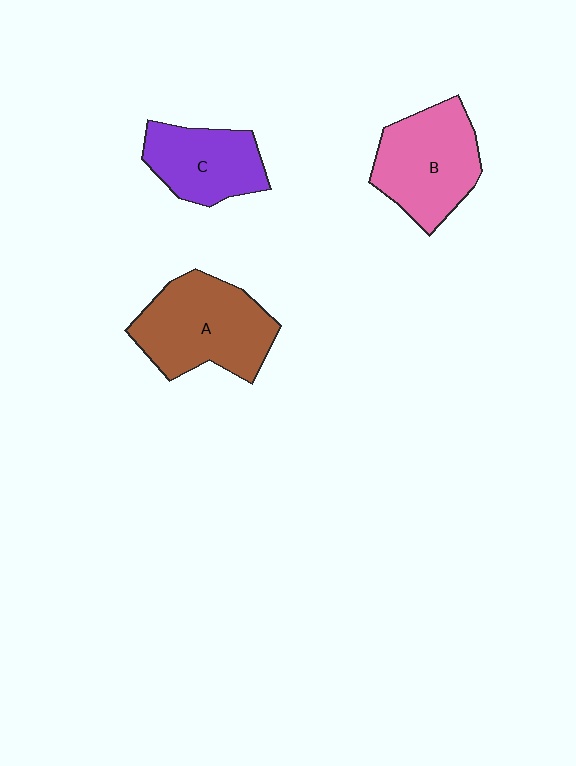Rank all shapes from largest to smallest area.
From largest to smallest: A (brown), B (pink), C (purple).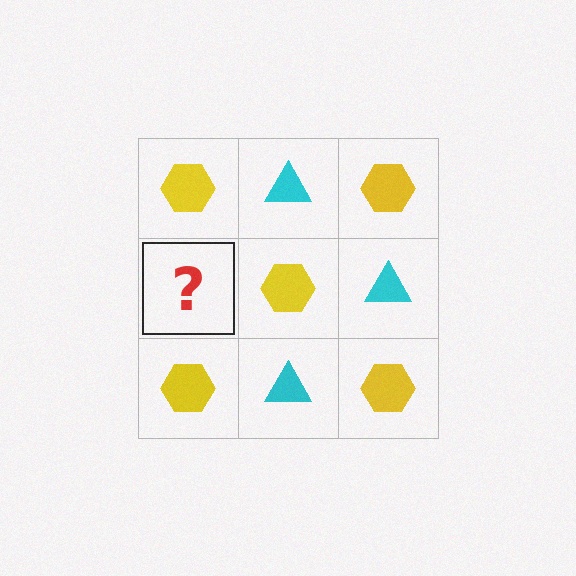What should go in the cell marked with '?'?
The missing cell should contain a cyan triangle.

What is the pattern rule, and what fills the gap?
The rule is that it alternates yellow hexagon and cyan triangle in a checkerboard pattern. The gap should be filled with a cyan triangle.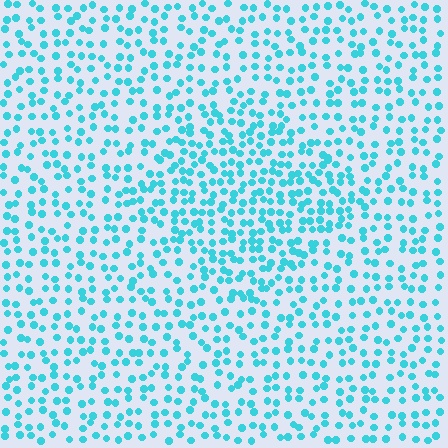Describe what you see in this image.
The image contains small cyan elements arranged at two different densities. A diamond-shaped region is visible where the elements are more densely packed than the surrounding area.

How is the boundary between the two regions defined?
The boundary is defined by a change in element density (approximately 1.6x ratio). All elements are the same color, size, and shape.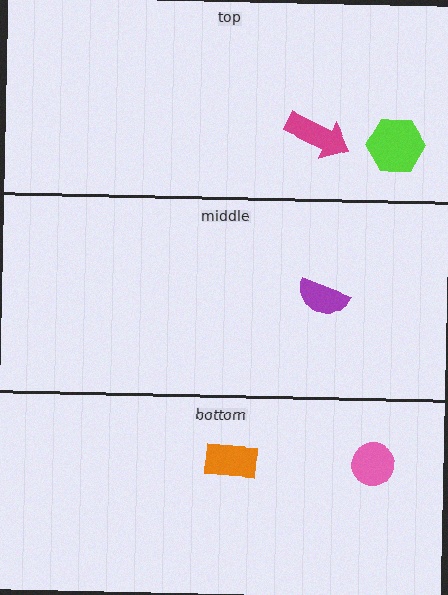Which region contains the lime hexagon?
The top region.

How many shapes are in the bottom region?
2.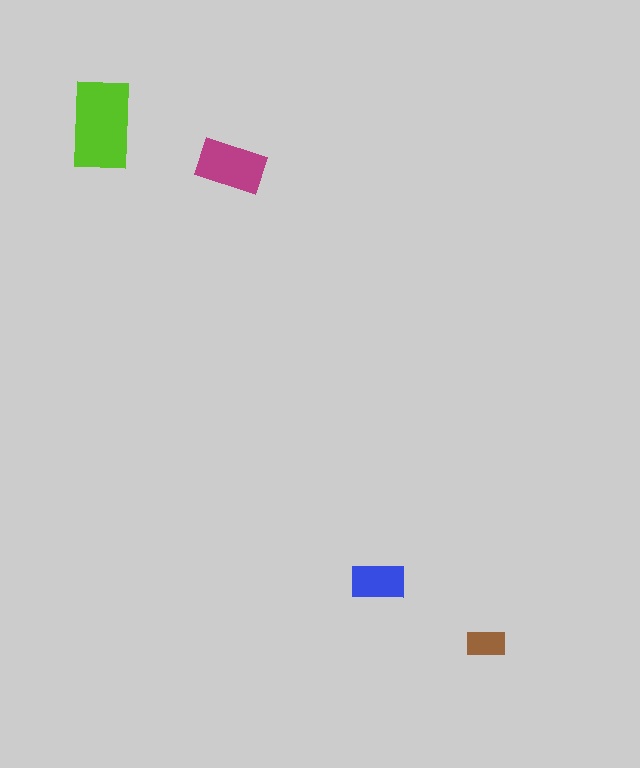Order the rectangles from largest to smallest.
the lime one, the magenta one, the blue one, the brown one.